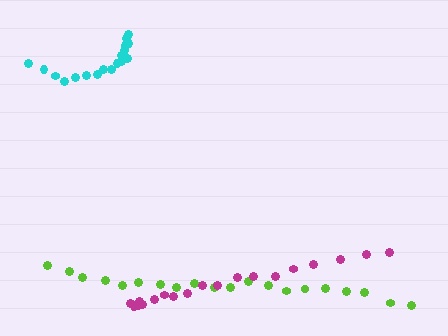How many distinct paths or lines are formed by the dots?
There are 3 distinct paths.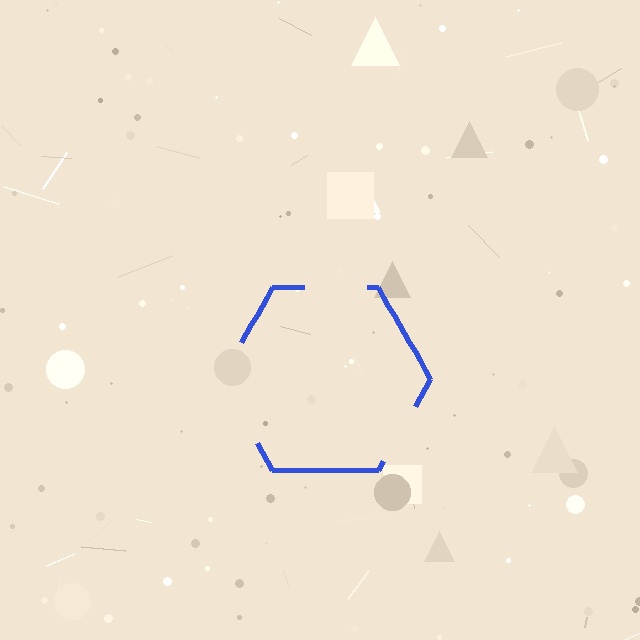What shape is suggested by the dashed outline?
The dashed outline suggests a hexagon.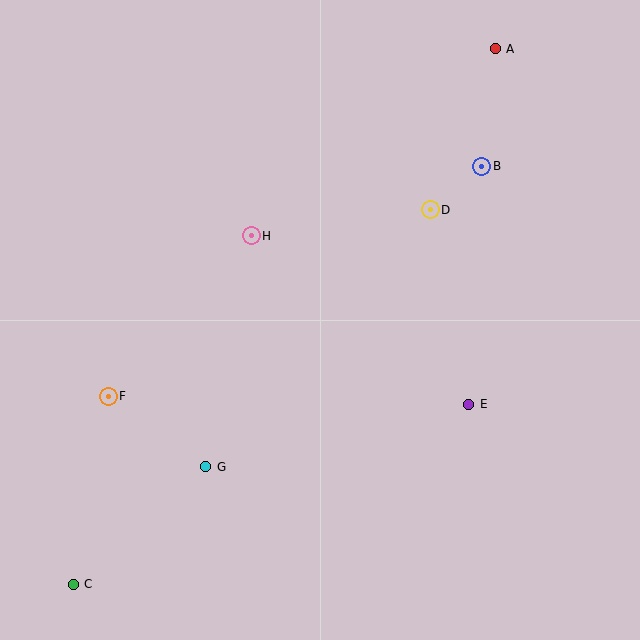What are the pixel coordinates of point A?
Point A is at (495, 49).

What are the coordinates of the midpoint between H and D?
The midpoint between H and D is at (341, 223).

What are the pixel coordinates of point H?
Point H is at (251, 236).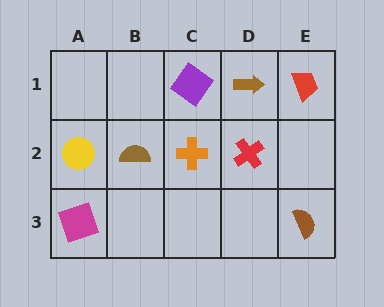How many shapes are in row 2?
4 shapes.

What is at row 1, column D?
A brown arrow.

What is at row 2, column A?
A yellow circle.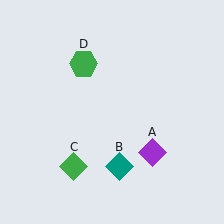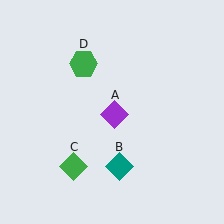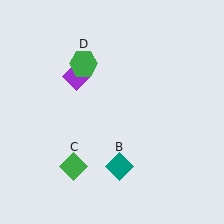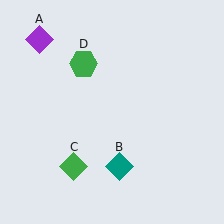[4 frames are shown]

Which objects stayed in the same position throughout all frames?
Teal diamond (object B) and green diamond (object C) and green hexagon (object D) remained stationary.